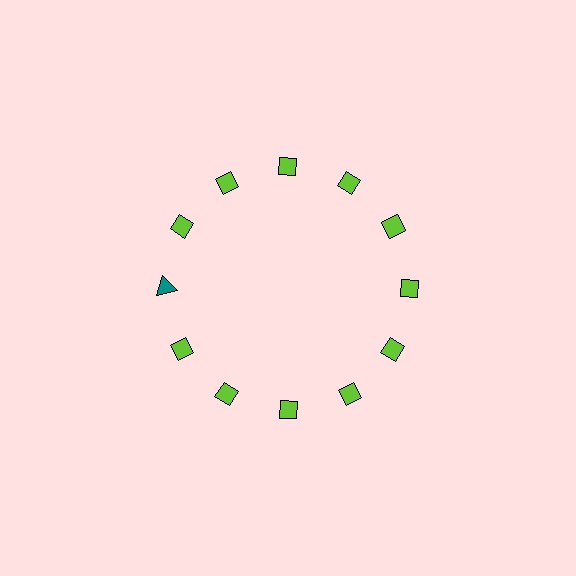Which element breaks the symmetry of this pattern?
The teal triangle at roughly the 9 o'clock position breaks the symmetry. All other shapes are lime diamonds.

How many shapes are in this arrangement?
There are 12 shapes arranged in a ring pattern.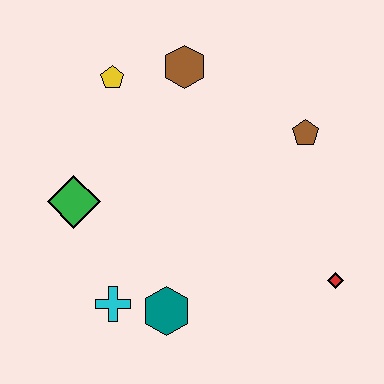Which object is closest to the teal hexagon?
The cyan cross is closest to the teal hexagon.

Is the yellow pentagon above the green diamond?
Yes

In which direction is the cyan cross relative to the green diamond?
The cyan cross is below the green diamond.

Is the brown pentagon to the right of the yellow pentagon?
Yes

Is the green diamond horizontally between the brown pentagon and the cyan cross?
No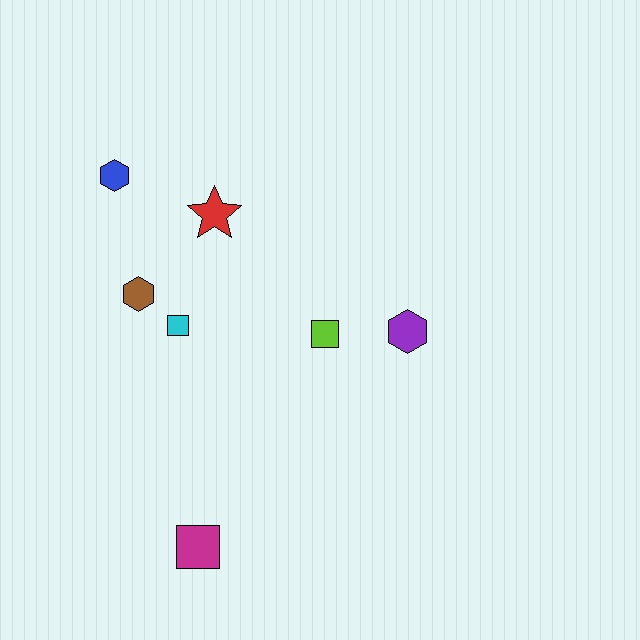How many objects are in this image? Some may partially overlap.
There are 7 objects.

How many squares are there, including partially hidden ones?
There are 3 squares.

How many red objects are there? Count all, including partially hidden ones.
There is 1 red object.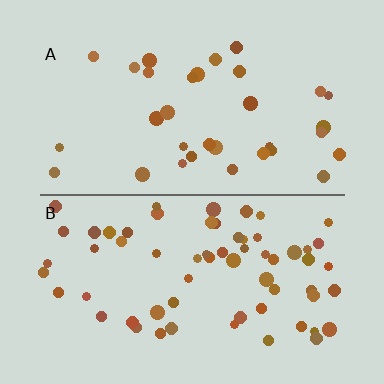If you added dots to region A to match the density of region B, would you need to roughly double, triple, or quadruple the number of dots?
Approximately double.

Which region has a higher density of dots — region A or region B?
B (the bottom).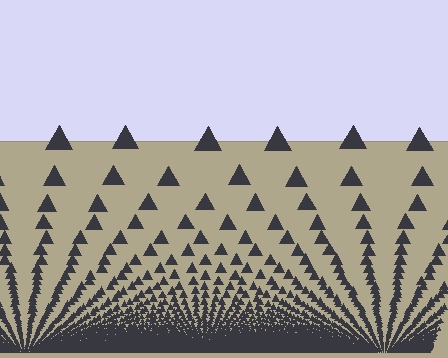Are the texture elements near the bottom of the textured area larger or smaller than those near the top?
Smaller. The gradient is inverted — elements near the bottom are smaller and denser.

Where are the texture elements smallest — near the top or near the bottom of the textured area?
Near the bottom.